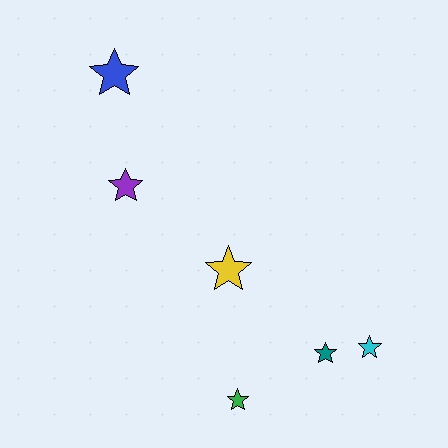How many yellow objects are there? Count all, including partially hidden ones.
There is 1 yellow object.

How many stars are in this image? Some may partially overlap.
There are 6 stars.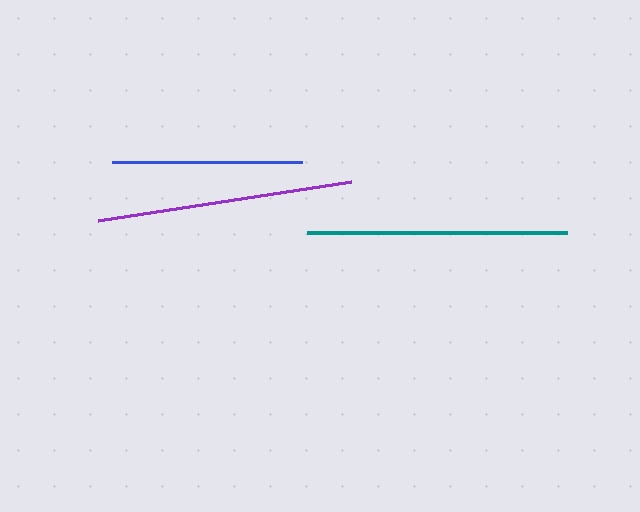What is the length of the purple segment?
The purple segment is approximately 256 pixels long.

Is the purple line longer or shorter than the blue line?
The purple line is longer than the blue line.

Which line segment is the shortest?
The blue line is the shortest at approximately 190 pixels.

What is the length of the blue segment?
The blue segment is approximately 190 pixels long.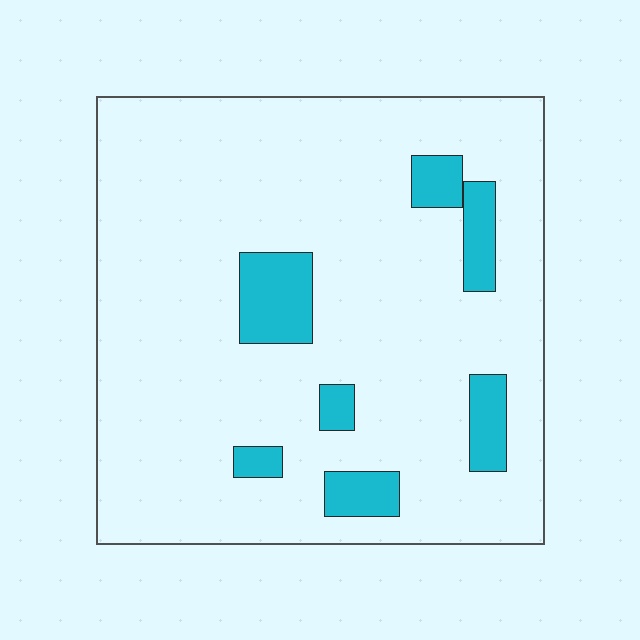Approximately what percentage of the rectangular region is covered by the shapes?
Approximately 10%.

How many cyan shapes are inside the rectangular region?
7.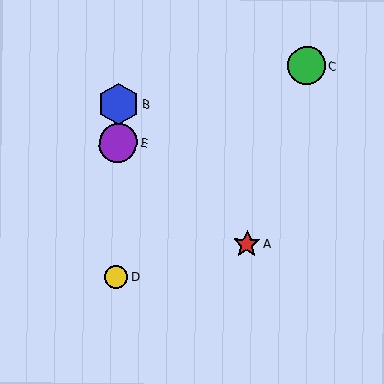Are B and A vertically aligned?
No, B is at x≈118 and A is at x≈247.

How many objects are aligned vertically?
3 objects (B, D, E) are aligned vertically.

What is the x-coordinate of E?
Object E is at x≈118.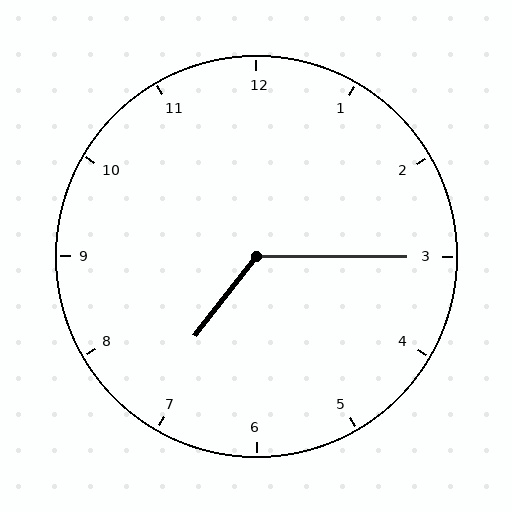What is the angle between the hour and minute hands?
Approximately 128 degrees.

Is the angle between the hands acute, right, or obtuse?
It is obtuse.